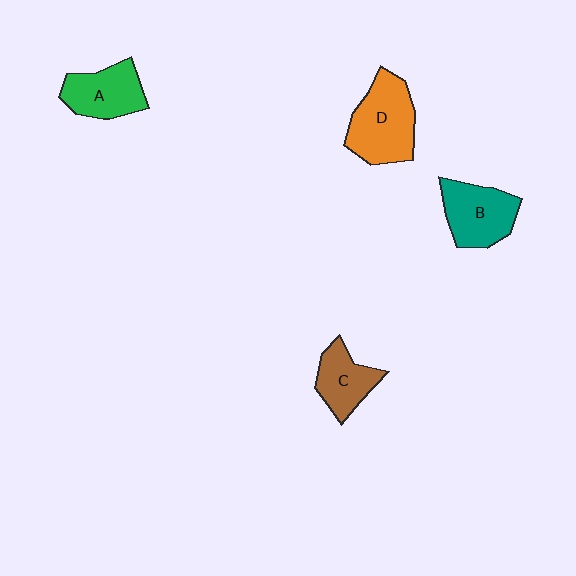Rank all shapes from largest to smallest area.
From largest to smallest: D (orange), B (teal), A (green), C (brown).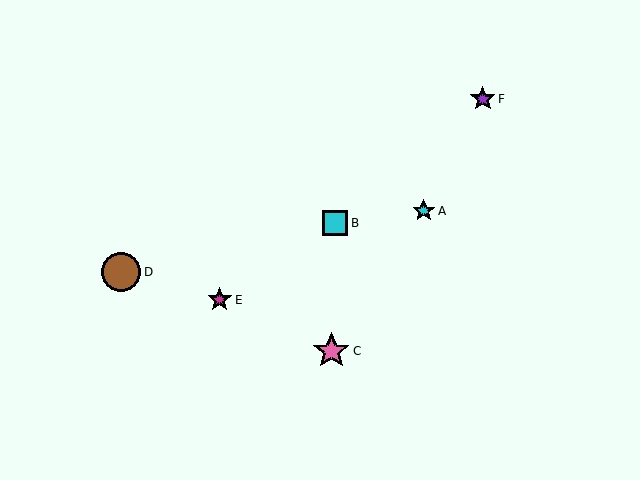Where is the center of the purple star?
The center of the purple star is at (483, 99).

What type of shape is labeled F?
Shape F is a purple star.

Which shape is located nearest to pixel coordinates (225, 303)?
The magenta star (labeled E) at (220, 300) is nearest to that location.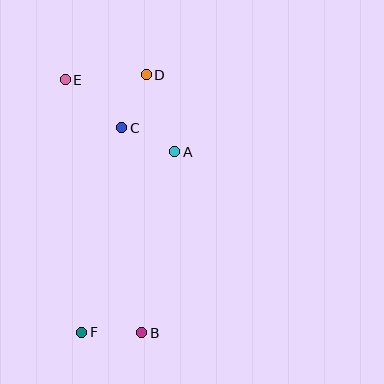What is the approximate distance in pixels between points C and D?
The distance between C and D is approximately 59 pixels.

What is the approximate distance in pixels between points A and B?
The distance between A and B is approximately 184 pixels.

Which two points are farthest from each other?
Points D and F are farthest from each other.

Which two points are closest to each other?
Points A and C are closest to each other.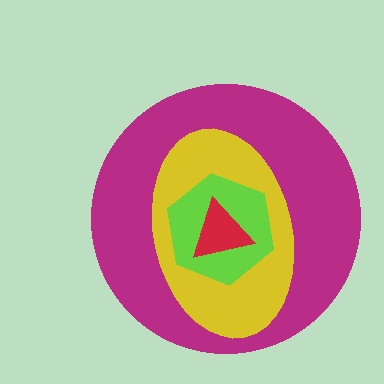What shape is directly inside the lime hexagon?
The red triangle.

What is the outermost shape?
The magenta circle.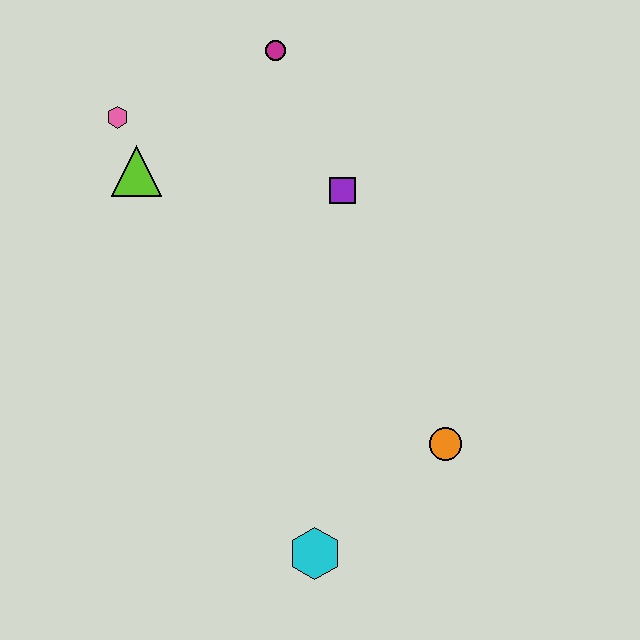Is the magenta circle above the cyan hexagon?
Yes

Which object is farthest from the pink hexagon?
The cyan hexagon is farthest from the pink hexagon.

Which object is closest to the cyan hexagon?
The orange circle is closest to the cyan hexagon.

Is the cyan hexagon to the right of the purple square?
No